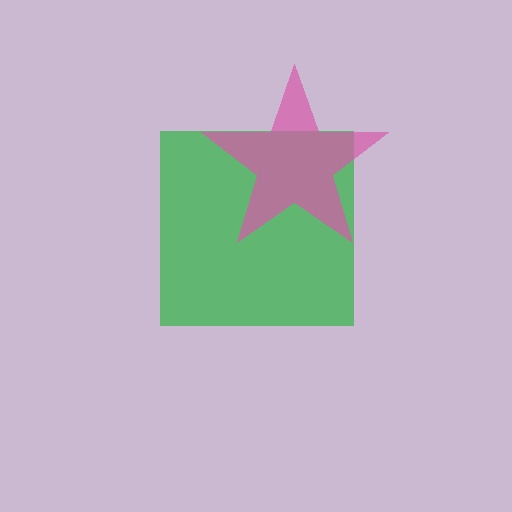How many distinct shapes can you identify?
There are 2 distinct shapes: a green square, a pink star.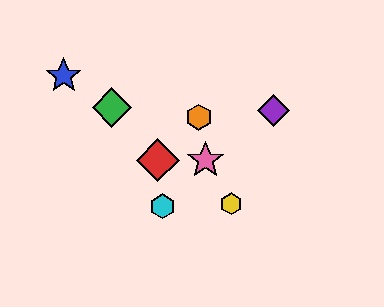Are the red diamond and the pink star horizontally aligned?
Yes, both are at y≈160.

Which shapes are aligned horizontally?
The red diamond, the pink star are aligned horizontally.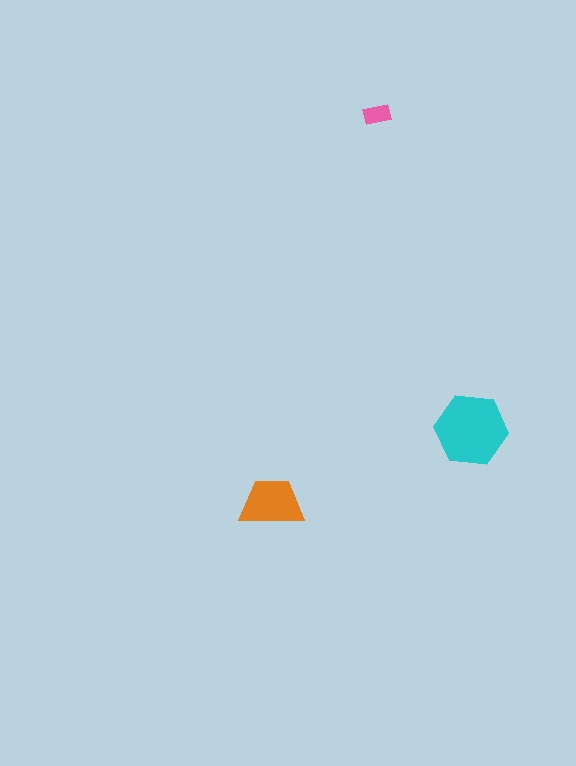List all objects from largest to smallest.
The cyan hexagon, the orange trapezoid, the pink rectangle.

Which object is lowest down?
The orange trapezoid is bottommost.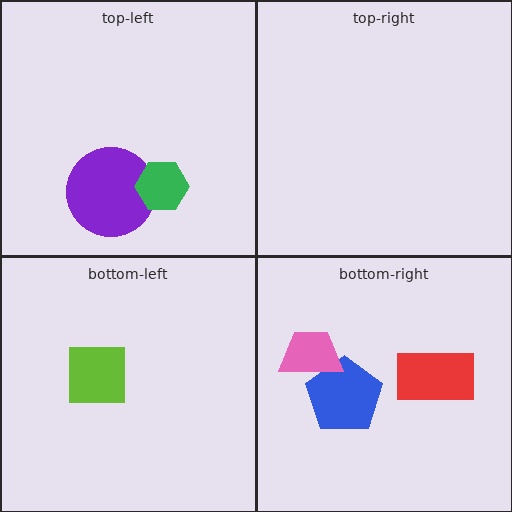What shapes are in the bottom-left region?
The lime square.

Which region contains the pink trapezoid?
The bottom-right region.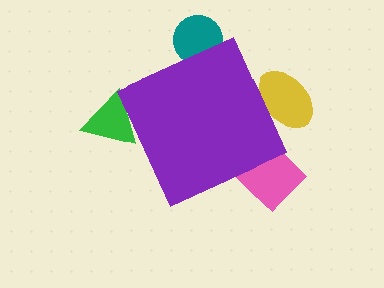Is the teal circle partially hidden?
Yes, the teal circle is partially hidden behind the purple diamond.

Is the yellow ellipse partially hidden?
Yes, the yellow ellipse is partially hidden behind the purple diamond.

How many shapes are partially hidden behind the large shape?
4 shapes are partially hidden.